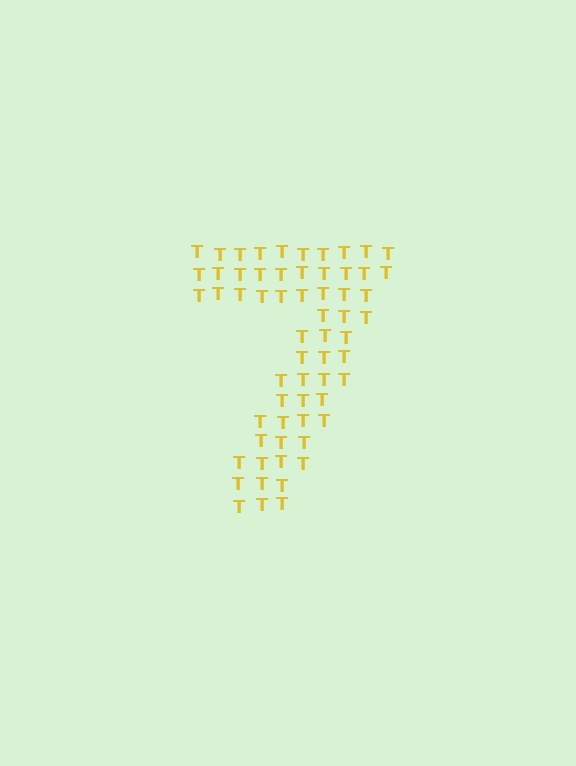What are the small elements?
The small elements are letter T's.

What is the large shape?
The large shape is the digit 7.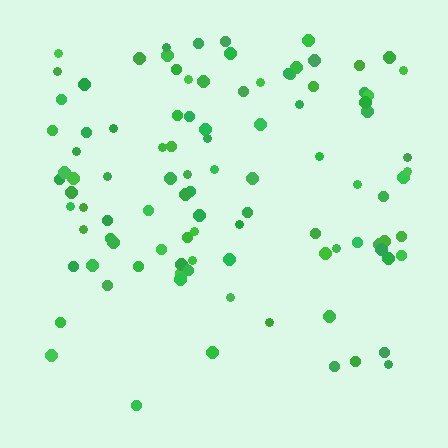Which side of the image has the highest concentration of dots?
The top.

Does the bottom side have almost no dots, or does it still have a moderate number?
Still a moderate number, just noticeably fewer than the top.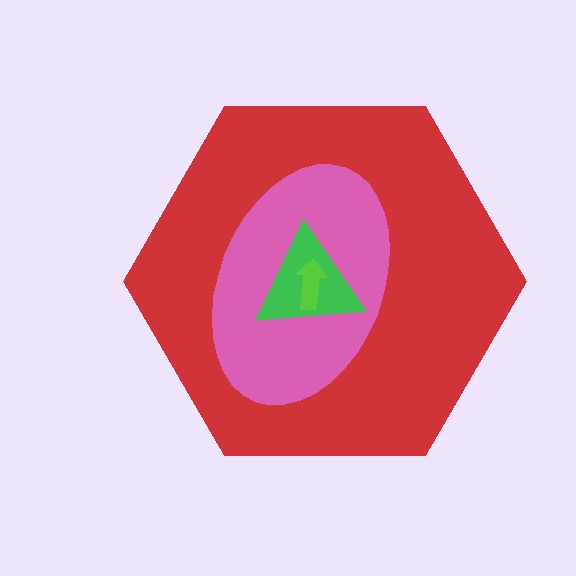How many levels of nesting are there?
4.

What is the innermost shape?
The lime arrow.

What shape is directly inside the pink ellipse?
The green triangle.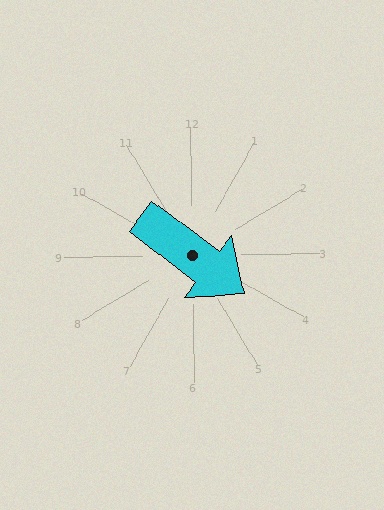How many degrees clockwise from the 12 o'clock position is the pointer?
Approximately 128 degrees.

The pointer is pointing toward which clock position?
Roughly 4 o'clock.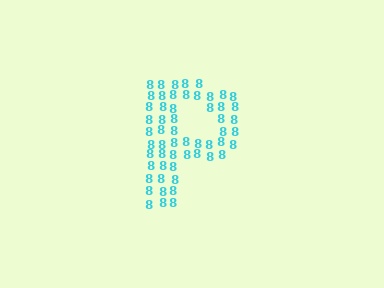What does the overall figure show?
The overall figure shows the letter P.